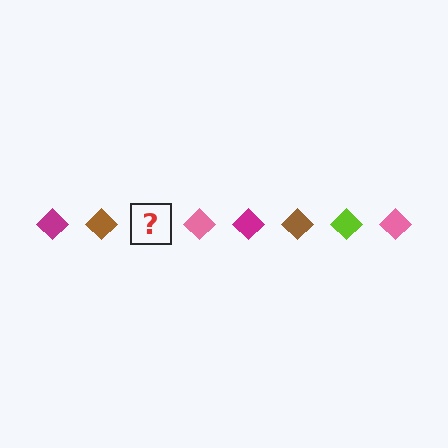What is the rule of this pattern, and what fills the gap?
The rule is that the pattern cycles through magenta, brown, lime, pink diamonds. The gap should be filled with a lime diamond.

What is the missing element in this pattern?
The missing element is a lime diamond.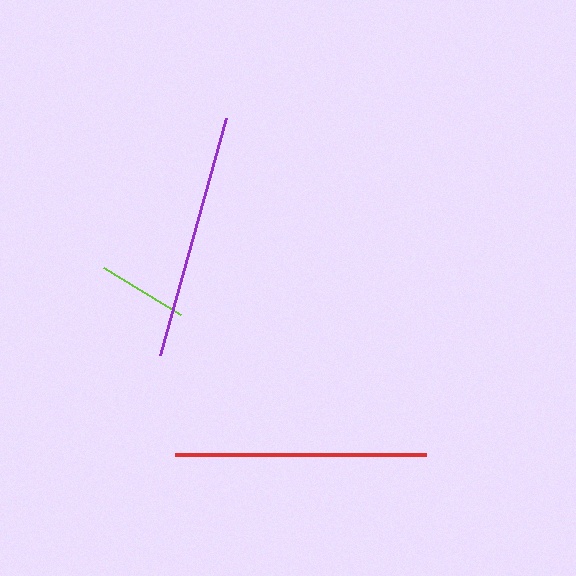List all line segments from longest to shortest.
From longest to shortest: red, purple, lime.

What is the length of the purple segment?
The purple segment is approximately 245 pixels long.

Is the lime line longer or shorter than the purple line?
The purple line is longer than the lime line.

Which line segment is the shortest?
The lime line is the shortest at approximately 90 pixels.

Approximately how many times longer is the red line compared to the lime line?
The red line is approximately 2.8 times the length of the lime line.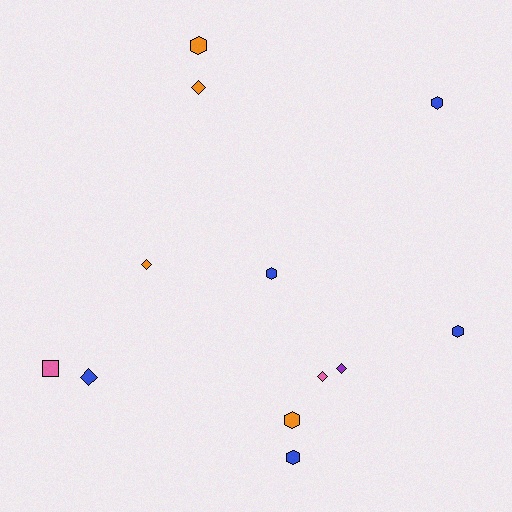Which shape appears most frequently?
Hexagon, with 6 objects.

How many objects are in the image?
There are 12 objects.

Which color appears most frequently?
Blue, with 5 objects.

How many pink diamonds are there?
There is 1 pink diamond.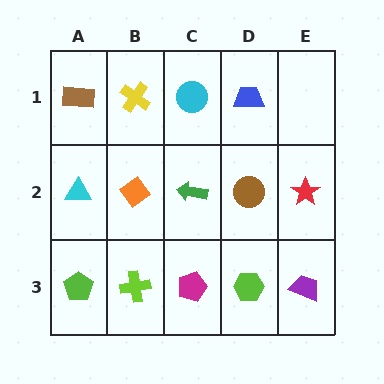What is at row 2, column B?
An orange diamond.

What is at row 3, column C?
A magenta pentagon.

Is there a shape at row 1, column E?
No, that cell is empty.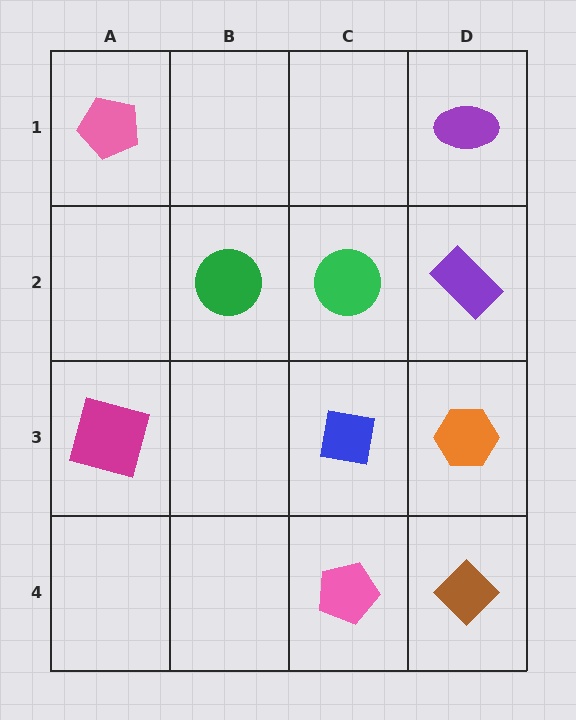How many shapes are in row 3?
3 shapes.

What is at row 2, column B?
A green circle.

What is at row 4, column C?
A pink pentagon.